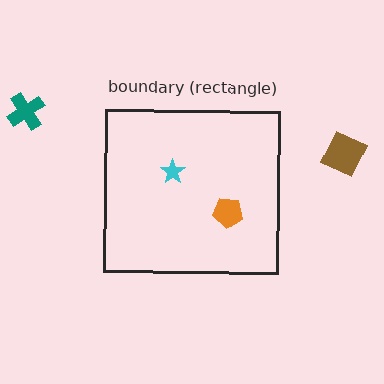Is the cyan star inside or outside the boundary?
Inside.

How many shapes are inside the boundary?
2 inside, 2 outside.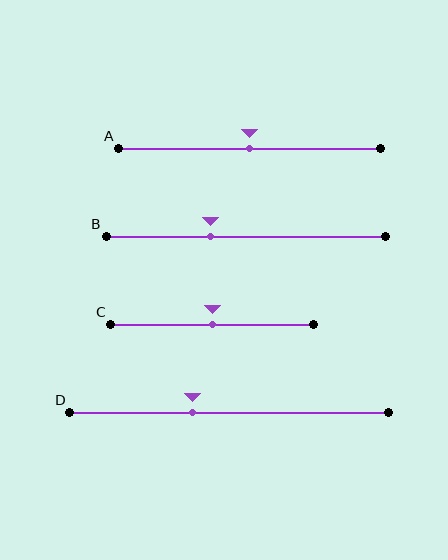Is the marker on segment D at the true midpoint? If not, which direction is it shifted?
No, the marker on segment D is shifted to the left by about 12% of the segment length.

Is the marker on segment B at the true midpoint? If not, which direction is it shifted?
No, the marker on segment B is shifted to the left by about 12% of the segment length.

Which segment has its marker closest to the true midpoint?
Segment A has its marker closest to the true midpoint.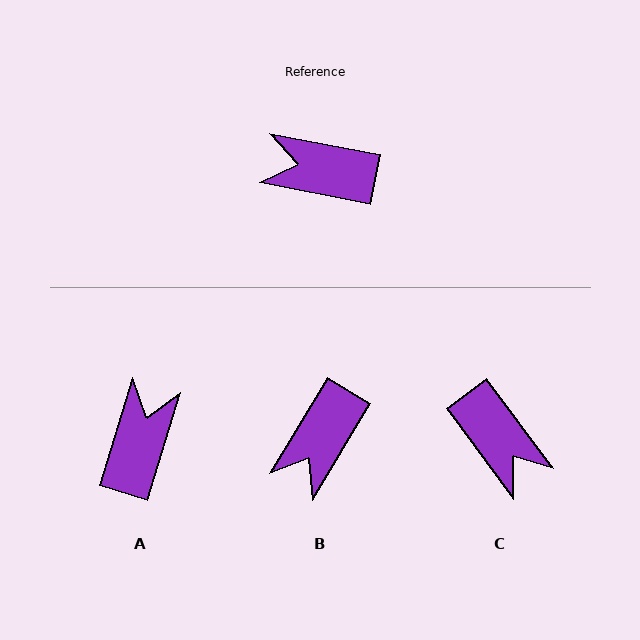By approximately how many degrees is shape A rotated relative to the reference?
Approximately 96 degrees clockwise.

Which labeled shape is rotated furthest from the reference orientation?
C, about 138 degrees away.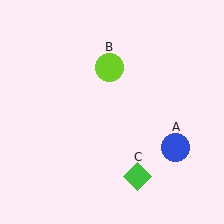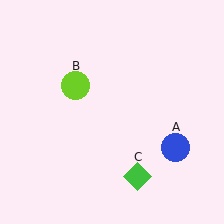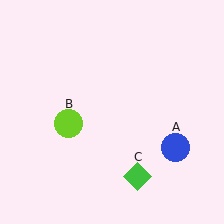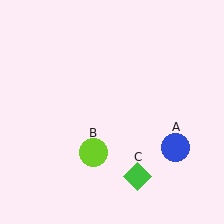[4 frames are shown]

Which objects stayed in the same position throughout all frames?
Blue circle (object A) and green diamond (object C) remained stationary.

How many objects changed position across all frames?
1 object changed position: lime circle (object B).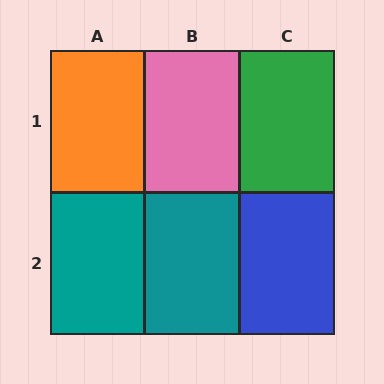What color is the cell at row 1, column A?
Orange.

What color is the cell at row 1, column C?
Green.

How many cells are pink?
1 cell is pink.